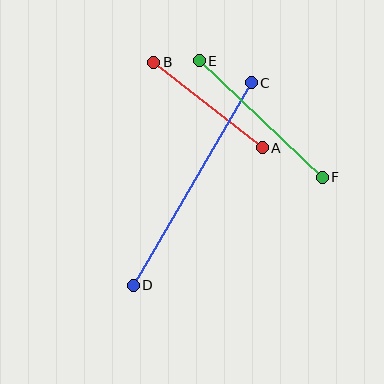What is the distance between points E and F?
The distance is approximately 169 pixels.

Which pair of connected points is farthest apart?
Points C and D are farthest apart.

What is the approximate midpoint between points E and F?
The midpoint is at approximately (261, 119) pixels.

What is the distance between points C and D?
The distance is approximately 234 pixels.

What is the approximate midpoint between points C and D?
The midpoint is at approximately (192, 184) pixels.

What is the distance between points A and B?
The distance is approximately 138 pixels.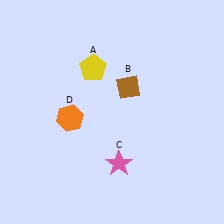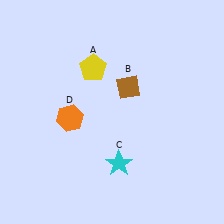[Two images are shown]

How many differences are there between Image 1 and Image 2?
There is 1 difference between the two images.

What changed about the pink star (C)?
In Image 1, C is pink. In Image 2, it changed to cyan.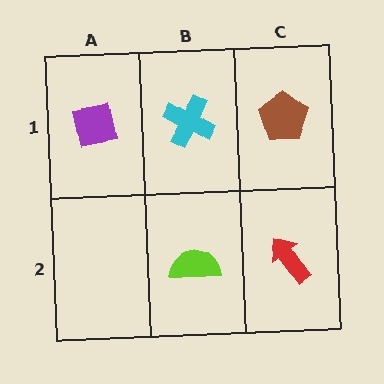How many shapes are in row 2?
2 shapes.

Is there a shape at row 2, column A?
No, that cell is empty.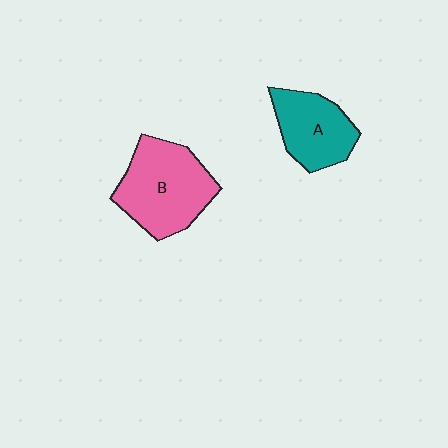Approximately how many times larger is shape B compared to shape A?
Approximately 1.4 times.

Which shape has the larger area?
Shape B (pink).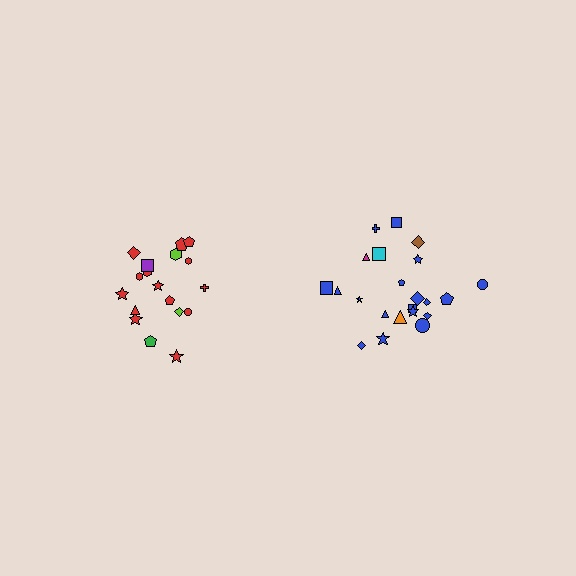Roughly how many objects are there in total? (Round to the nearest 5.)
Roughly 40 objects in total.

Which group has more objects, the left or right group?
The right group.